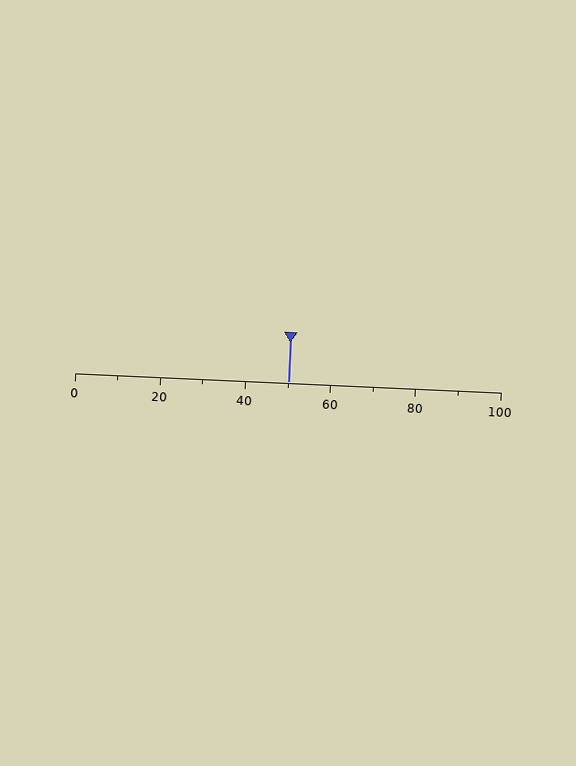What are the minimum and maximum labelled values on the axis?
The axis runs from 0 to 100.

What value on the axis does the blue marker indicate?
The marker indicates approximately 50.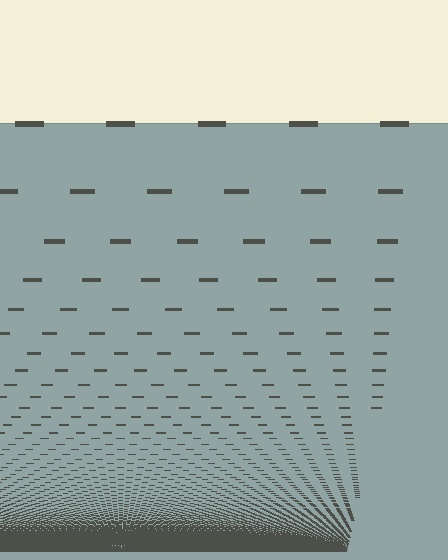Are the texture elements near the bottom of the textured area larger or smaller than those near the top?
Smaller. The gradient is inverted — elements near the bottom are smaller and denser.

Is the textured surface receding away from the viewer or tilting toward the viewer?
The surface appears to tilt toward the viewer. Texture elements get larger and sparser toward the top.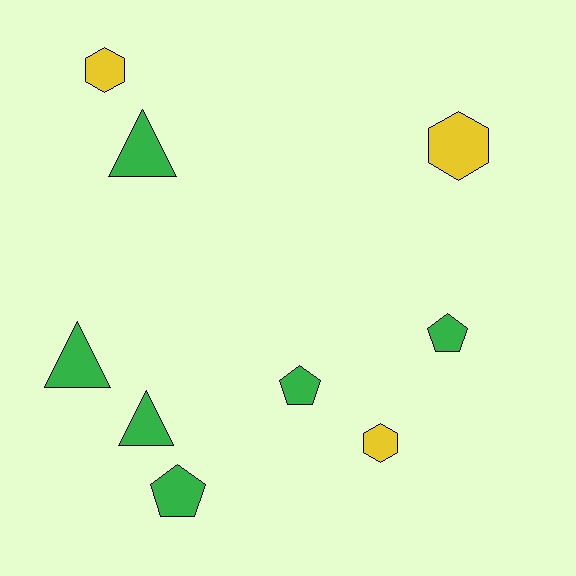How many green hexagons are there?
There are no green hexagons.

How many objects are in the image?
There are 9 objects.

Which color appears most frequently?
Green, with 6 objects.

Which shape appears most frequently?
Triangle, with 3 objects.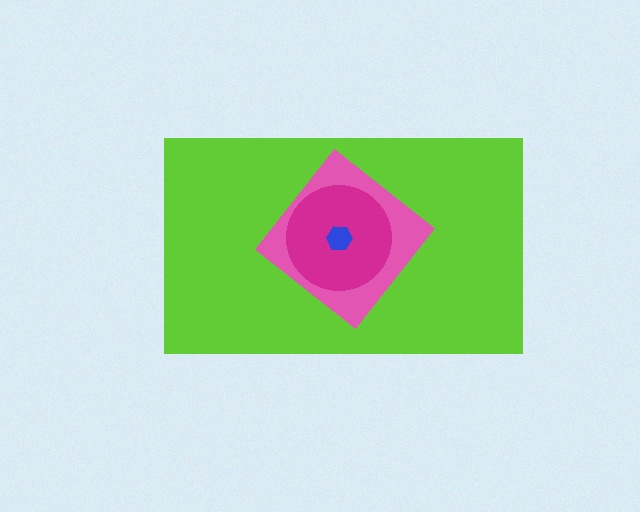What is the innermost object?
The blue hexagon.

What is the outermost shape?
The lime rectangle.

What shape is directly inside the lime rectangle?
The pink diamond.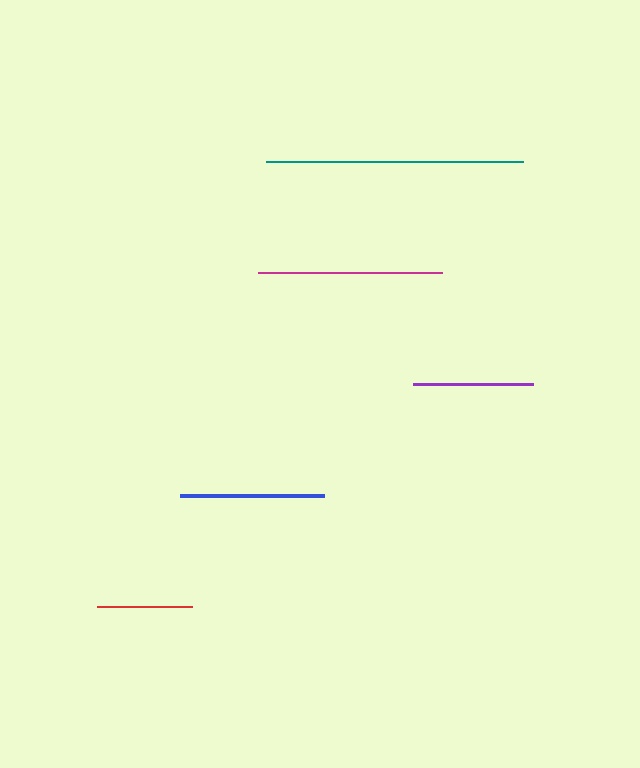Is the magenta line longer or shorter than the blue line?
The magenta line is longer than the blue line.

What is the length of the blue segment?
The blue segment is approximately 145 pixels long.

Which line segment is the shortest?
The red line is the shortest at approximately 95 pixels.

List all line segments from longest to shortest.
From longest to shortest: teal, magenta, blue, purple, red.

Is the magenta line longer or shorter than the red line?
The magenta line is longer than the red line.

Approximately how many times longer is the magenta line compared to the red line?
The magenta line is approximately 1.9 times the length of the red line.